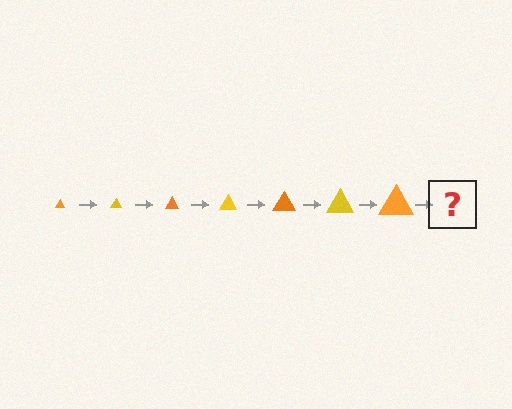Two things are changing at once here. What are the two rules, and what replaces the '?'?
The two rules are that the triangle grows larger each step and the color cycles through orange and yellow. The '?' should be a yellow triangle, larger than the previous one.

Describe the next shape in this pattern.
It should be a yellow triangle, larger than the previous one.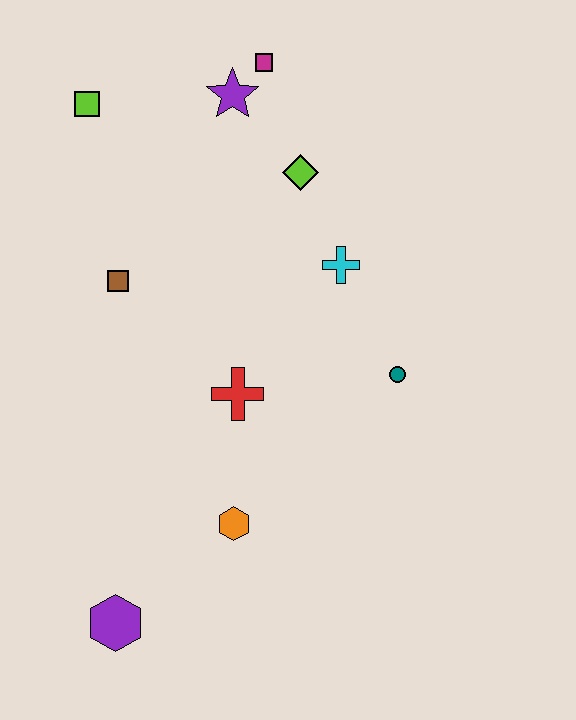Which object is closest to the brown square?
The red cross is closest to the brown square.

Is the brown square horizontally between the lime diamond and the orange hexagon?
No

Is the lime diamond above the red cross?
Yes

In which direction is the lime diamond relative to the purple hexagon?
The lime diamond is above the purple hexagon.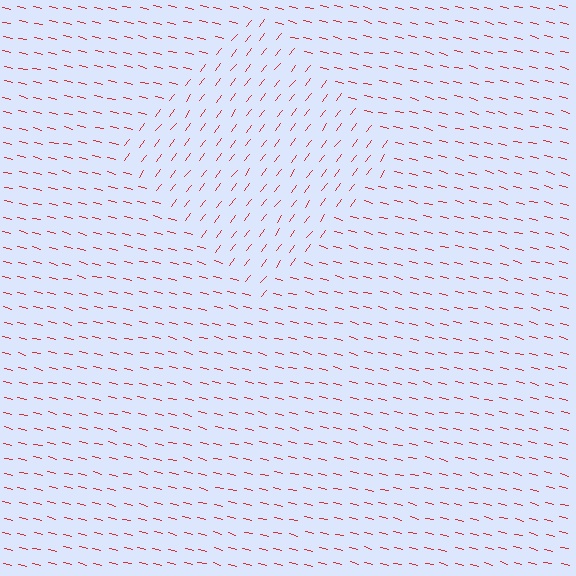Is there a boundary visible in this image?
Yes, there is a texture boundary formed by a change in line orientation.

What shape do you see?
I see a diamond.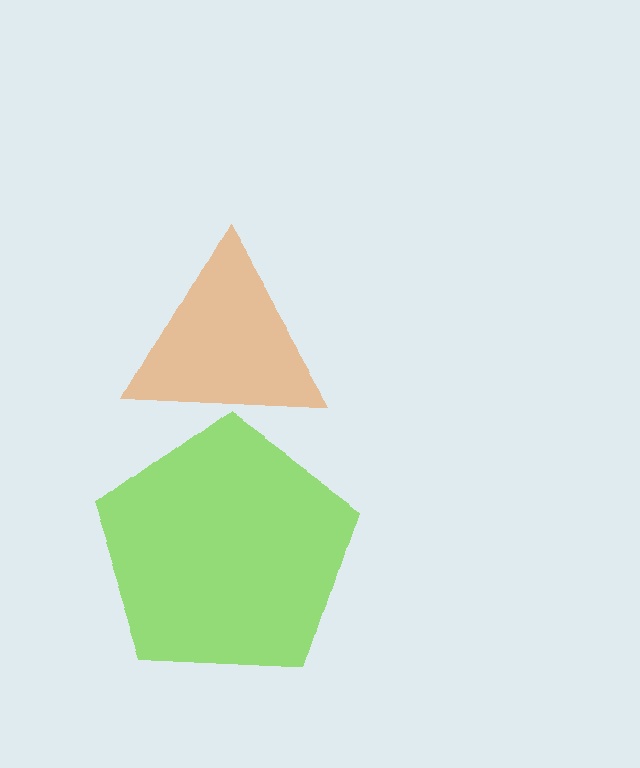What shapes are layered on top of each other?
The layered shapes are: a lime pentagon, an orange triangle.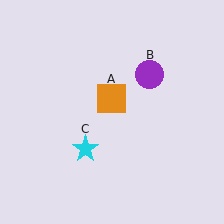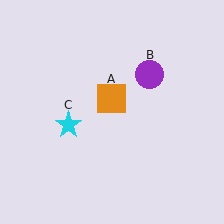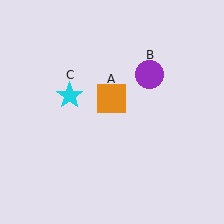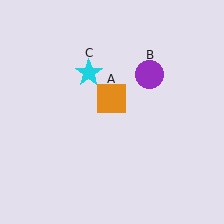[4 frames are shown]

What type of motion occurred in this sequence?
The cyan star (object C) rotated clockwise around the center of the scene.